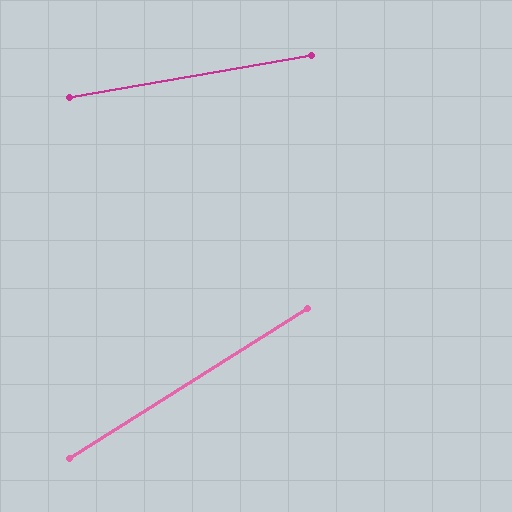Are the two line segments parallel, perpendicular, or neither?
Neither parallel nor perpendicular — they differ by about 22°.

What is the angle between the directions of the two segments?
Approximately 22 degrees.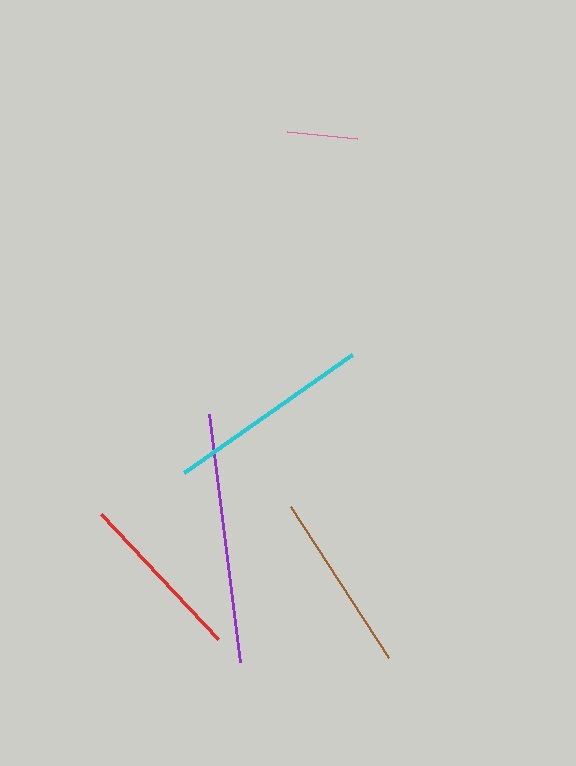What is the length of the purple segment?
The purple segment is approximately 250 pixels long.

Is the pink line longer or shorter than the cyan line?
The cyan line is longer than the pink line.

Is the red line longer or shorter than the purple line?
The purple line is longer than the red line.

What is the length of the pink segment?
The pink segment is approximately 70 pixels long.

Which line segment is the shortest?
The pink line is the shortest at approximately 70 pixels.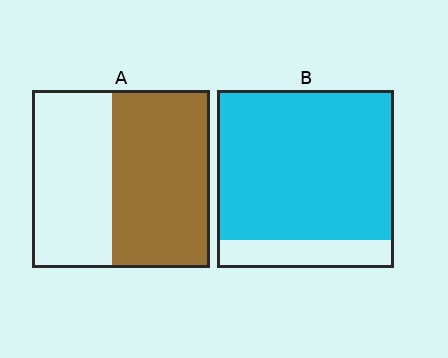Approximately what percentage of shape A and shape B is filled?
A is approximately 55% and B is approximately 85%.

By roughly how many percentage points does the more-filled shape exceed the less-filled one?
By roughly 30 percentage points (B over A).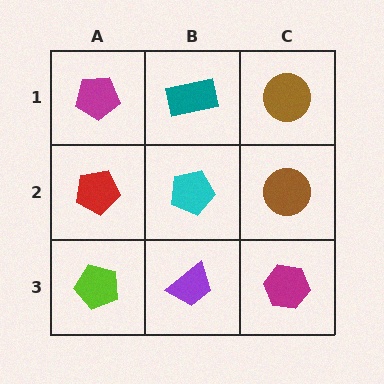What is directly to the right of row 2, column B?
A brown circle.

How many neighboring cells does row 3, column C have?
2.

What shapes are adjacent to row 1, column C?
A brown circle (row 2, column C), a teal rectangle (row 1, column B).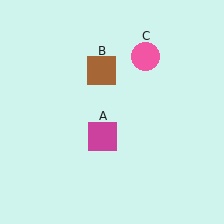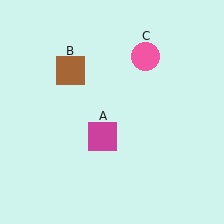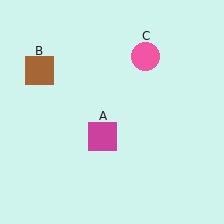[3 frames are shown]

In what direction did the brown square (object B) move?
The brown square (object B) moved left.